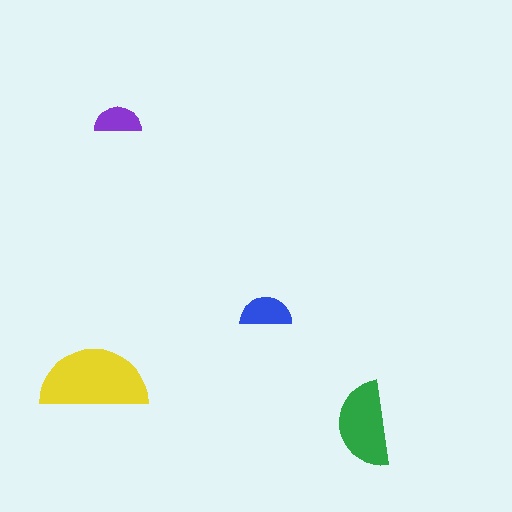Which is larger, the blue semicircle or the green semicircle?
The green one.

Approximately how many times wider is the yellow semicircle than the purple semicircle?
About 2.5 times wider.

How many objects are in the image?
There are 4 objects in the image.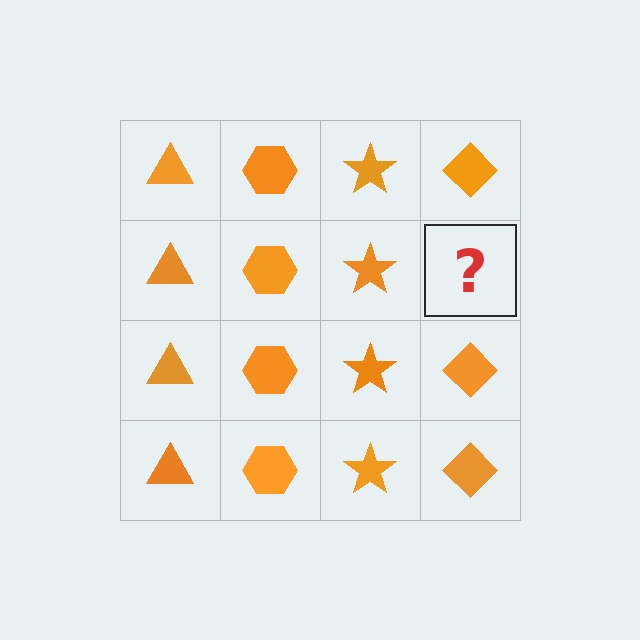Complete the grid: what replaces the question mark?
The question mark should be replaced with an orange diamond.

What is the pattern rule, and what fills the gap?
The rule is that each column has a consistent shape. The gap should be filled with an orange diamond.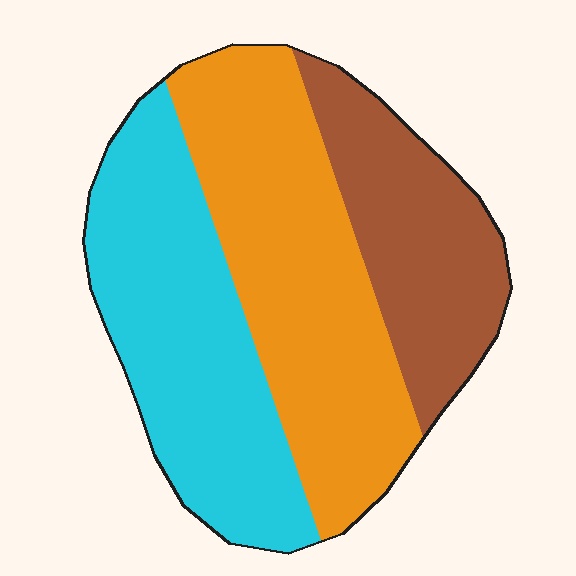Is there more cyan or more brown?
Cyan.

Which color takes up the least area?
Brown, at roughly 25%.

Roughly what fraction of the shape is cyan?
Cyan takes up about three eighths (3/8) of the shape.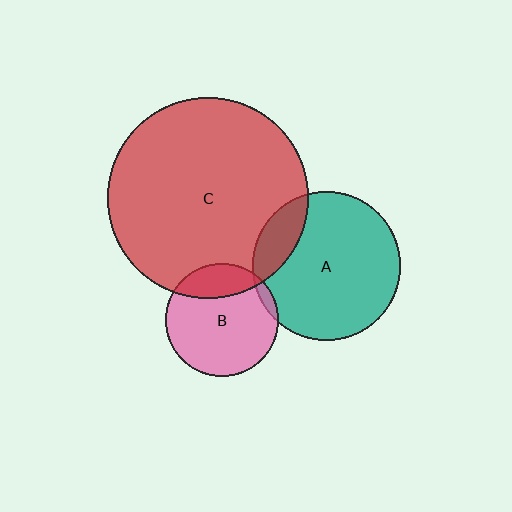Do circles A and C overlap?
Yes.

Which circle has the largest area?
Circle C (red).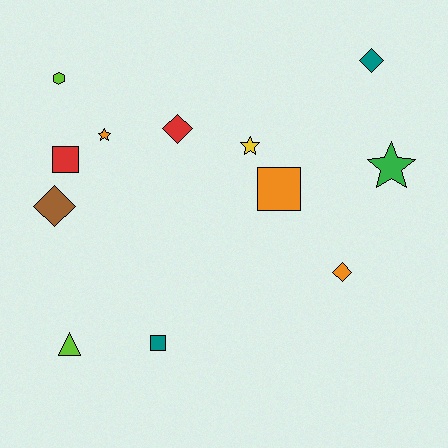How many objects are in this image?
There are 12 objects.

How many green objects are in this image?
There is 1 green object.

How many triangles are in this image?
There is 1 triangle.